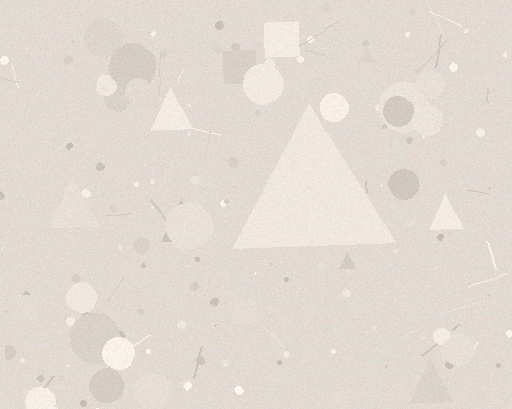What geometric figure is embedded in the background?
A triangle is embedded in the background.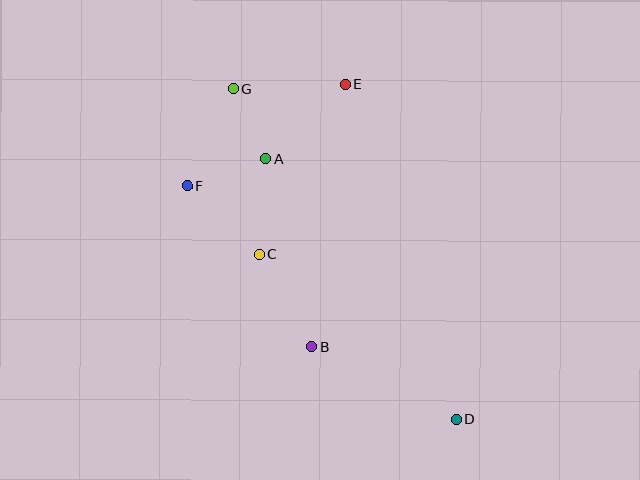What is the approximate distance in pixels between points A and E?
The distance between A and E is approximately 108 pixels.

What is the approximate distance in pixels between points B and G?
The distance between B and G is approximately 270 pixels.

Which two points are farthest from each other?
Points D and G are farthest from each other.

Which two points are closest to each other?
Points A and G are closest to each other.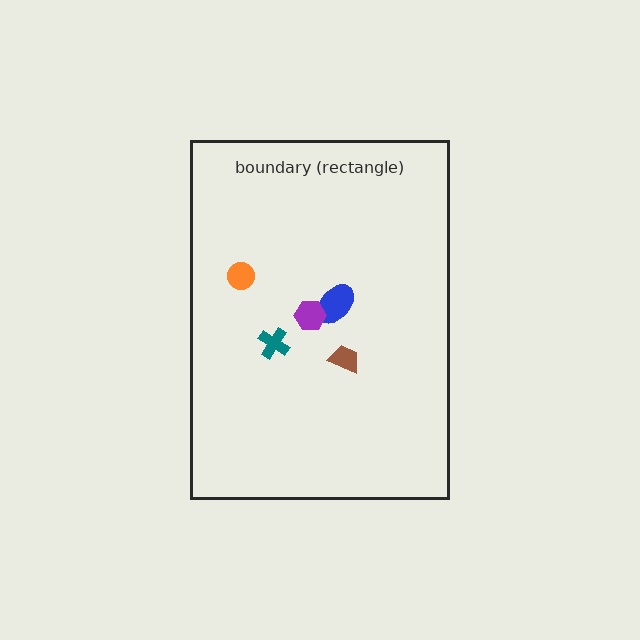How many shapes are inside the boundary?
5 inside, 0 outside.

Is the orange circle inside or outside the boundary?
Inside.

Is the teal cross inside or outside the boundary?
Inside.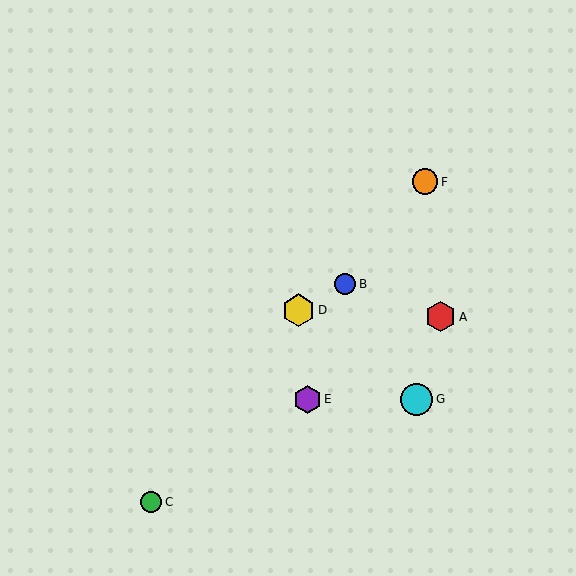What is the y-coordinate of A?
Object A is at y≈317.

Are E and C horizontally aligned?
No, E is at y≈399 and C is at y≈502.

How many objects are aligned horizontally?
2 objects (E, G) are aligned horizontally.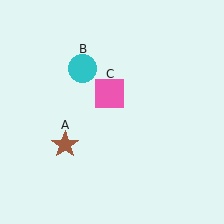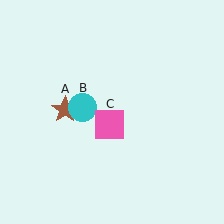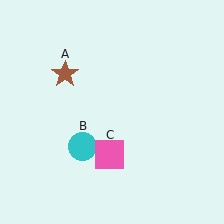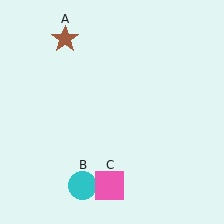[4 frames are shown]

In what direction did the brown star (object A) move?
The brown star (object A) moved up.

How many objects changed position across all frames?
3 objects changed position: brown star (object A), cyan circle (object B), pink square (object C).